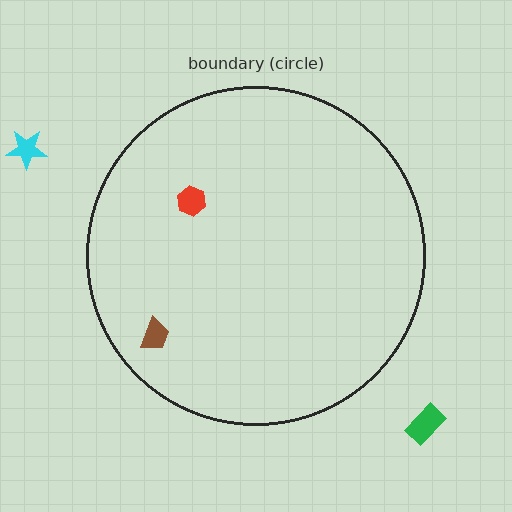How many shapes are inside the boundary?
2 inside, 2 outside.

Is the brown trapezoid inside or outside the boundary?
Inside.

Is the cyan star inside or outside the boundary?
Outside.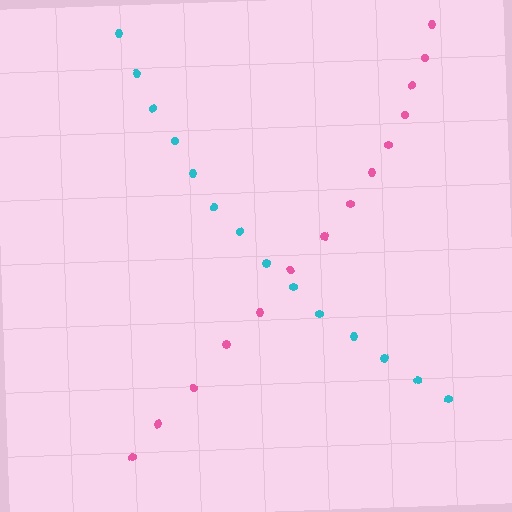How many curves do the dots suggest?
There are 2 distinct paths.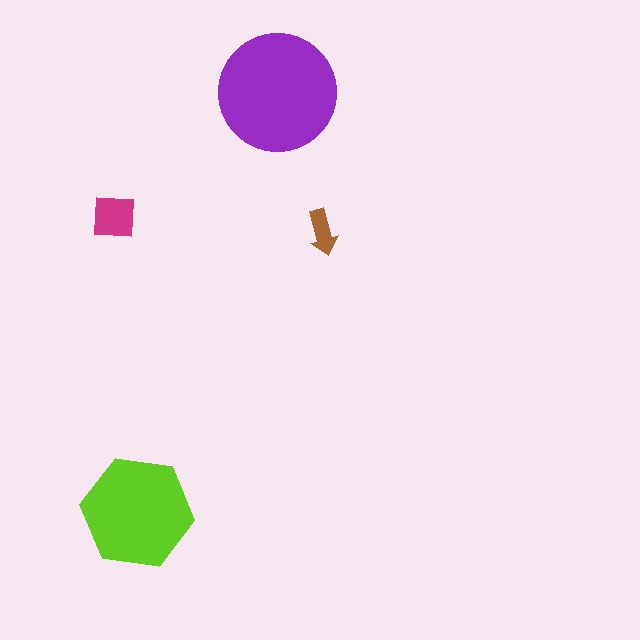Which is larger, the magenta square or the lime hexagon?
The lime hexagon.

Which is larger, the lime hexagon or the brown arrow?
The lime hexagon.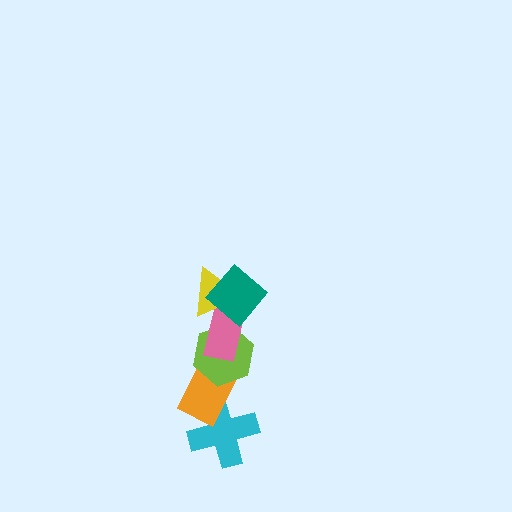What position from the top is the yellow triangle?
The yellow triangle is 2nd from the top.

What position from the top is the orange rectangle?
The orange rectangle is 5th from the top.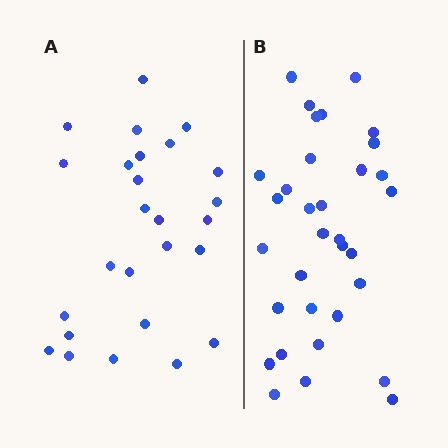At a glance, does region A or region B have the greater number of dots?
Region B (the right region) has more dots.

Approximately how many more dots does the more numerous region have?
Region B has roughly 8 or so more dots than region A.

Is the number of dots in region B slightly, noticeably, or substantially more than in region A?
Region B has noticeably more, but not dramatically so. The ratio is roughly 1.3 to 1.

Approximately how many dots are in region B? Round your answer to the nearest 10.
About 30 dots. (The exact count is 33, which rounds to 30.)